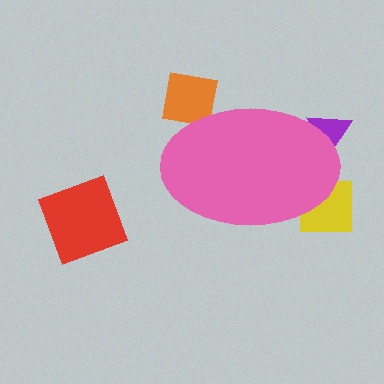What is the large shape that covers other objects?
A pink ellipse.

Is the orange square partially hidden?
Yes, the orange square is partially hidden behind the pink ellipse.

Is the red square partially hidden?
No, the red square is fully visible.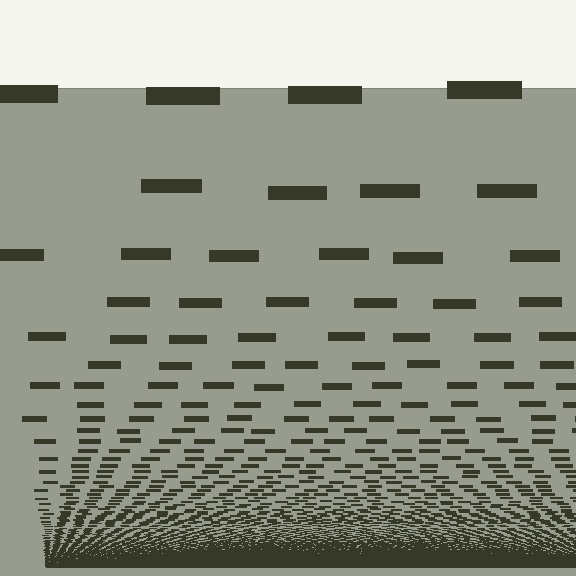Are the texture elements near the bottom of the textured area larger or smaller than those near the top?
Smaller. The gradient is inverted — elements near the bottom are smaller and denser.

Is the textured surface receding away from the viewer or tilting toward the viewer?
The surface appears to tilt toward the viewer. Texture elements get larger and sparser toward the top.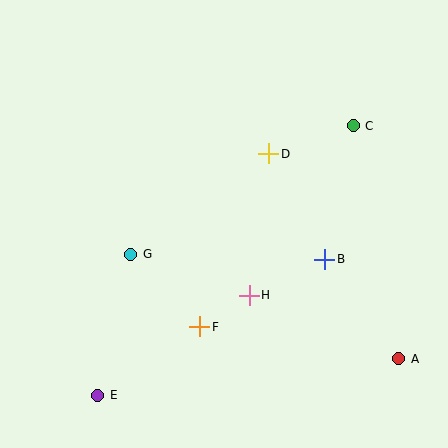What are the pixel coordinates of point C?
Point C is at (353, 126).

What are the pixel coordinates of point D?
Point D is at (269, 154).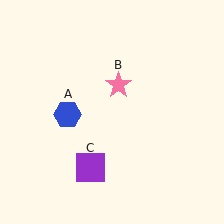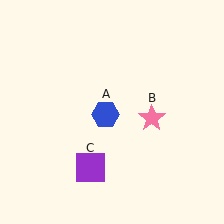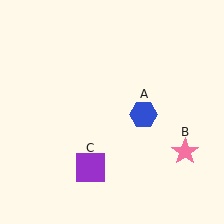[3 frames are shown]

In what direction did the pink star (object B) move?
The pink star (object B) moved down and to the right.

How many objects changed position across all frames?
2 objects changed position: blue hexagon (object A), pink star (object B).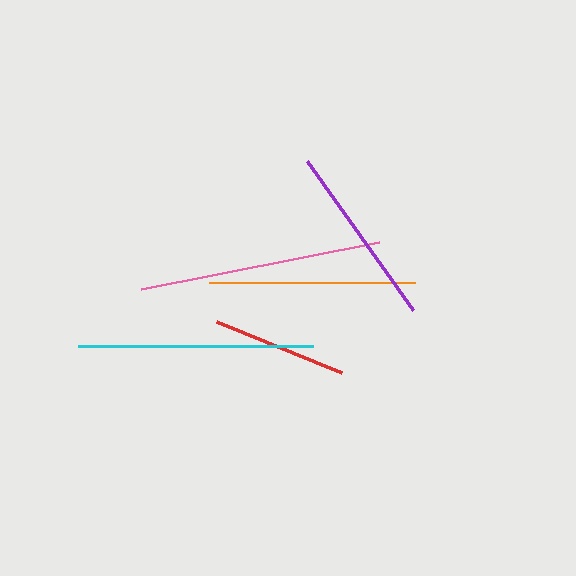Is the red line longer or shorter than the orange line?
The orange line is longer than the red line.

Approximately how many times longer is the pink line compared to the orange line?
The pink line is approximately 1.2 times the length of the orange line.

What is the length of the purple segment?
The purple segment is approximately 183 pixels long.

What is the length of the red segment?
The red segment is approximately 135 pixels long.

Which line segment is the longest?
The pink line is the longest at approximately 243 pixels.